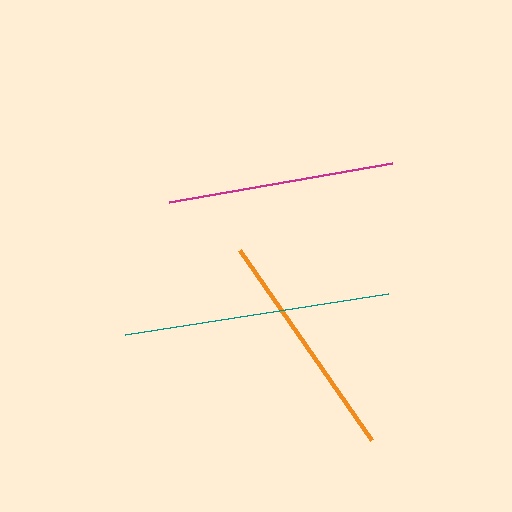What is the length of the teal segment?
The teal segment is approximately 267 pixels long.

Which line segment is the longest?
The teal line is the longest at approximately 267 pixels.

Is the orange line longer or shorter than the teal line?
The teal line is longer than the orange line.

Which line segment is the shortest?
The magenta line is the shortest at approximately 226 pixels.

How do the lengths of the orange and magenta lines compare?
The orange and magenta lines are approximately the same length.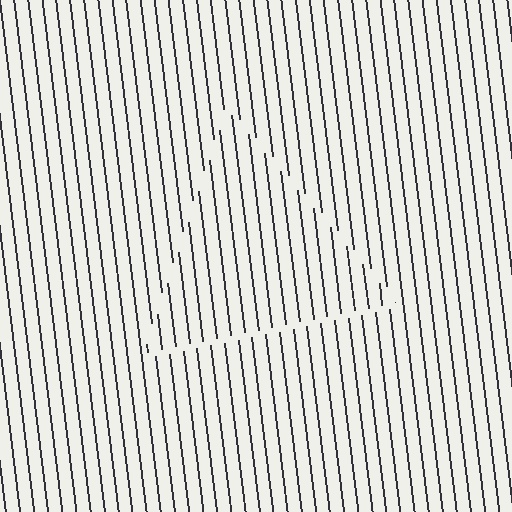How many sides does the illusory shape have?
3 sides — the line-ends trace a triangle.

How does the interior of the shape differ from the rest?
The interior of the shape contains the same grating, shifted by half a period — the contour is defined by the phase discontinuity where line-ends from the inner and outer gratings abut.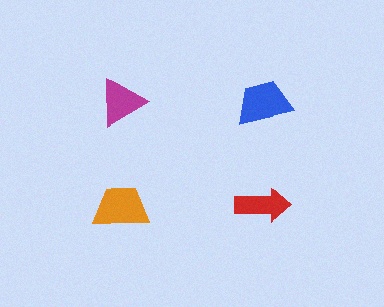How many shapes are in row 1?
2 shapes.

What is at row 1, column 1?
A magenta triangle.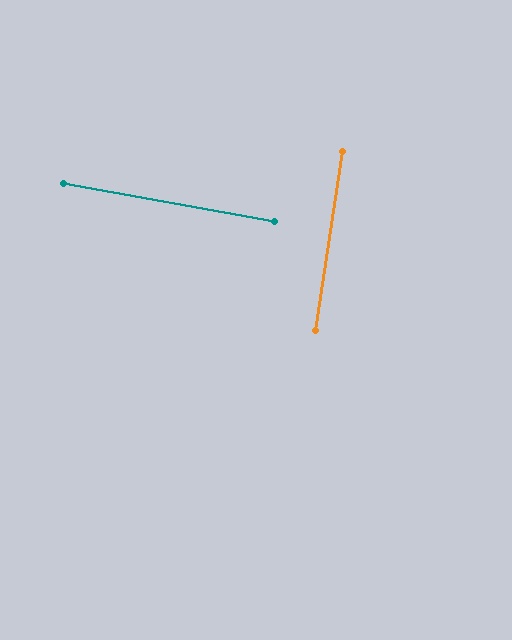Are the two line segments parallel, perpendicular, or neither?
Perpendicular — they meet at approximately 89°.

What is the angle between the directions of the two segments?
Approximately 89 degrees.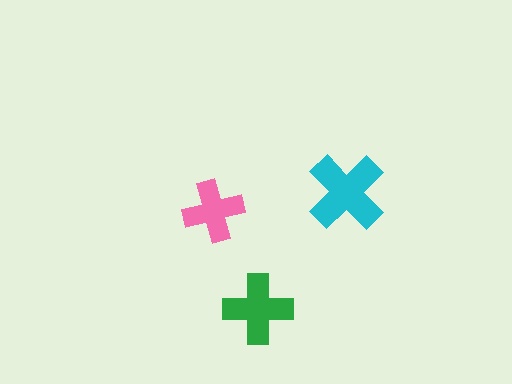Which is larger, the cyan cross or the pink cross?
The cyan one.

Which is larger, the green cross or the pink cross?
The green one.